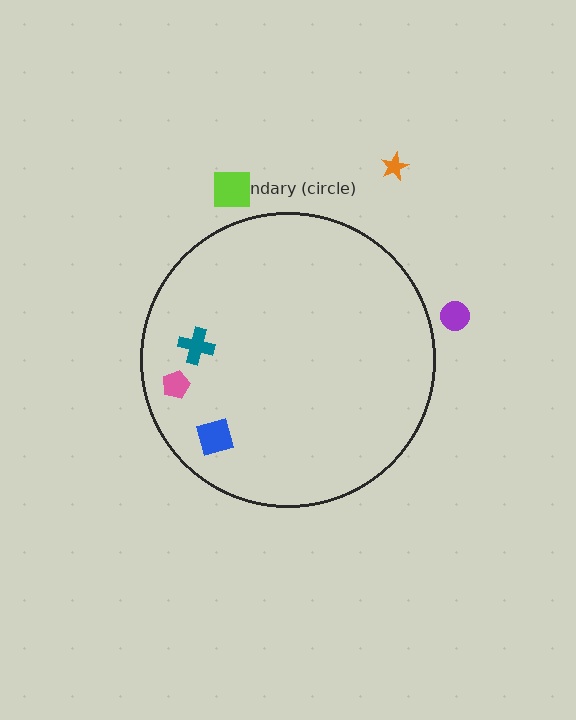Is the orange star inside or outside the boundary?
Outside.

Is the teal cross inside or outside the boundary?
Inside.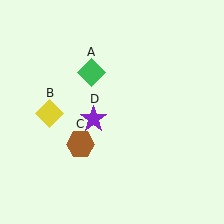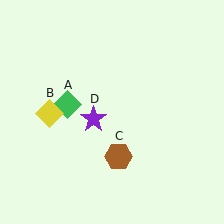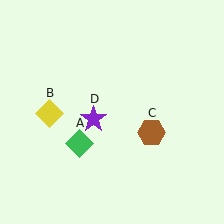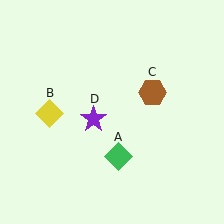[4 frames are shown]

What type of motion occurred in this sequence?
The green diamond (object A), brown hexagon (object C) rotated counterclockwise around the center of the scene.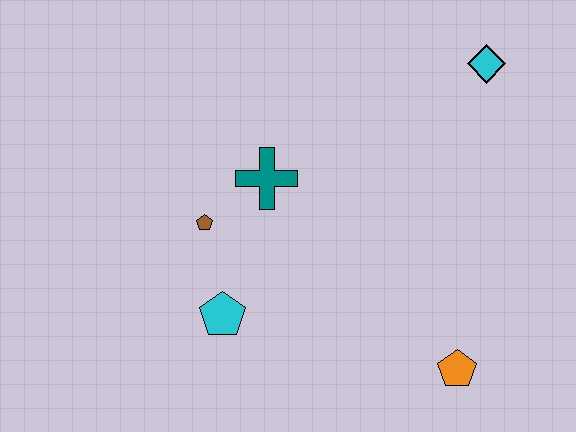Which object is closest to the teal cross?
The brown pentagon is closest to the teal cross.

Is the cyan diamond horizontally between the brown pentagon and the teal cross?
No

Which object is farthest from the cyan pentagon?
The cyan diamond is farthest from the cyan pentagon.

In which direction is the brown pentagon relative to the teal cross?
The brown pentagon is to the left of the teal cross.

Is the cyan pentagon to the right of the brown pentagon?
Yes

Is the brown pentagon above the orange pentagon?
Yes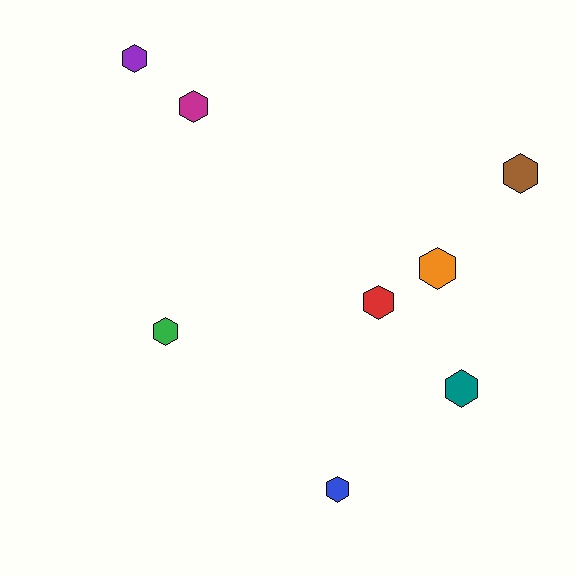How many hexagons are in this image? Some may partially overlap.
There are 8 hexagons.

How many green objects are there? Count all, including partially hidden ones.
There is 1 green object.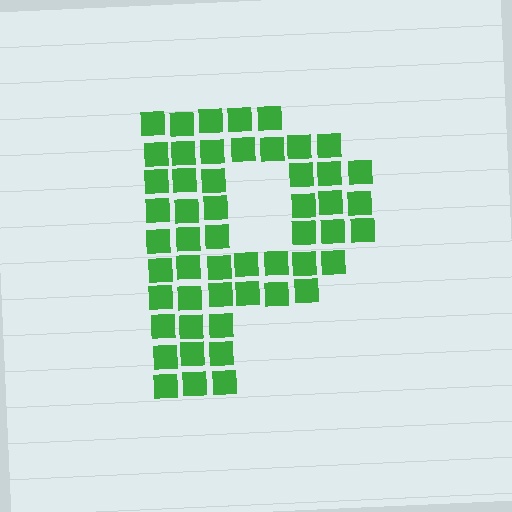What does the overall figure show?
The overall figure shows the letter P.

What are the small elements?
The small elements are squares.